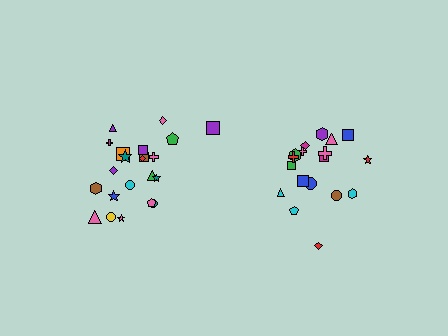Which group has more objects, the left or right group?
The left group.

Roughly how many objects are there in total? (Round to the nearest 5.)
Roughly 40 objects in total.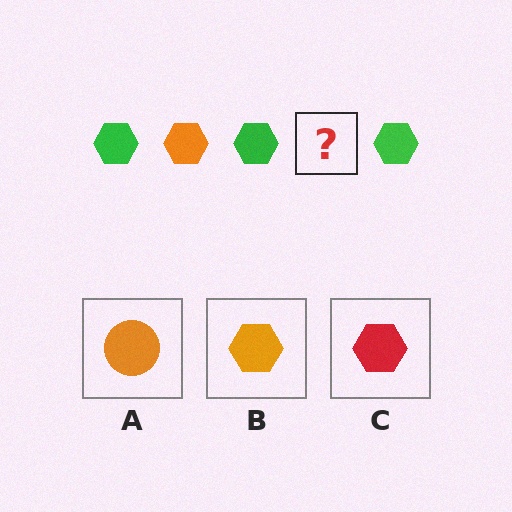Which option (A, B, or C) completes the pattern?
B.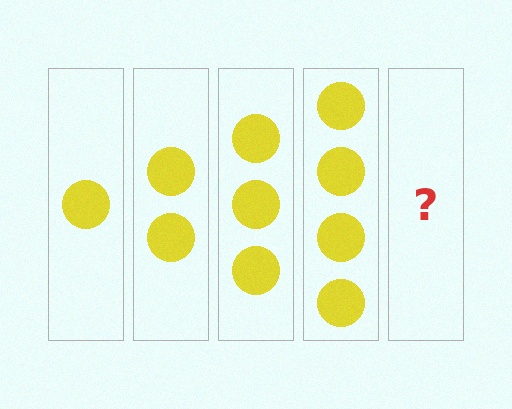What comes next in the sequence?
The next element should be 5 circles.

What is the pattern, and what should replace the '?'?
The pattern is that each step adds one more circle. The '?' should be 5 circles.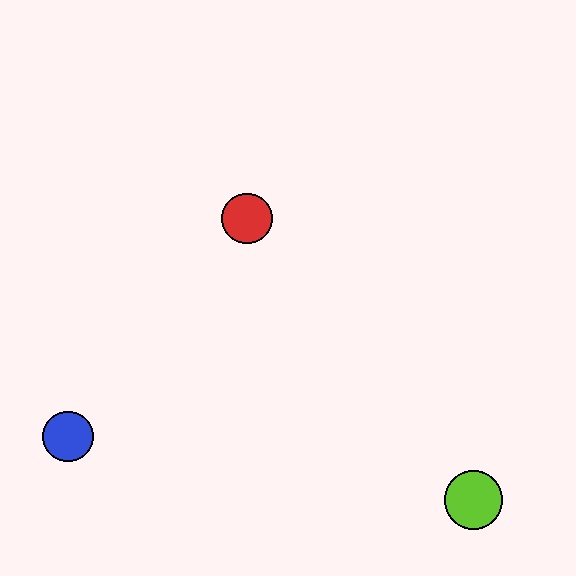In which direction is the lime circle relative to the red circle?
The lime circle is below the red circle.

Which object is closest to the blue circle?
The red circle is closest to the blue circle.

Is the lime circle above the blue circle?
No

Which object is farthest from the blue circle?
The lime circle is farthest from the blue circle.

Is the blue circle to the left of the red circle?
Yes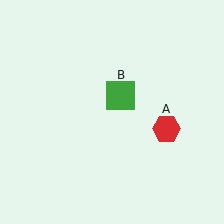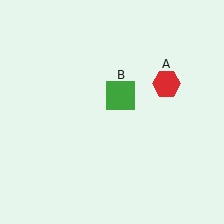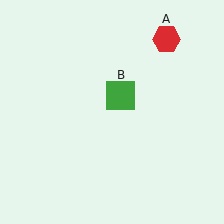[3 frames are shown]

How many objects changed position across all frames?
1 object changed position: red hexagon (object A).